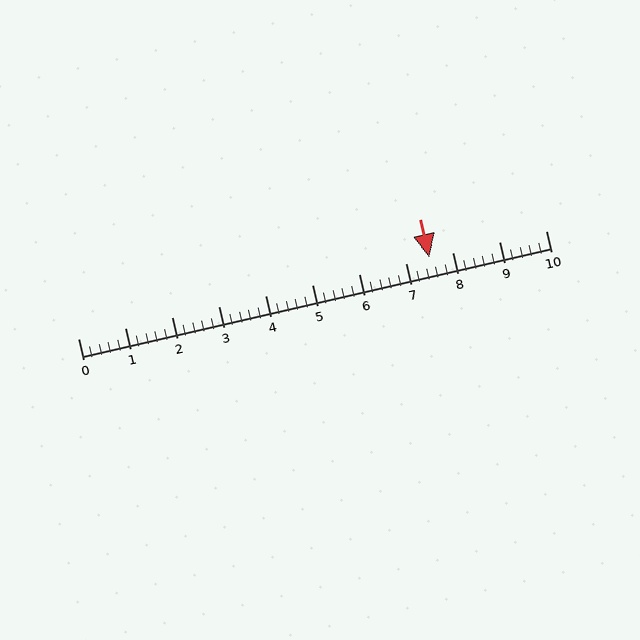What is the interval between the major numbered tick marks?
The major tick marks are spaced 1 units apart.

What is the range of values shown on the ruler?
The ruler shows values from 0 to 10.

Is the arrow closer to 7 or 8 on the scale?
The arrow is closer to 8.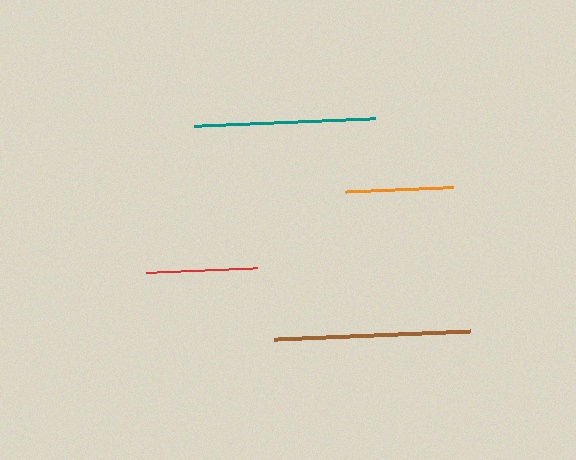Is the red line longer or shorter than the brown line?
The brown line is longer than the red line.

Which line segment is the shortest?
The orange line is the shortest at approximately 108 pixels.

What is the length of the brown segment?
The brown segment is approximately 197 pixels long.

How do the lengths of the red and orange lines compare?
The red and orange lines are approximately the same length.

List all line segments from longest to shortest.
From longest to shortest: brown, teal, red, orange.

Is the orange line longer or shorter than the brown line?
The brown line is longer than the orange line.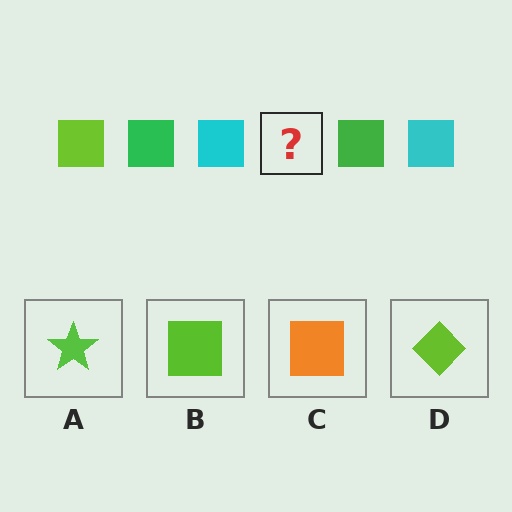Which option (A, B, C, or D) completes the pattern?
B.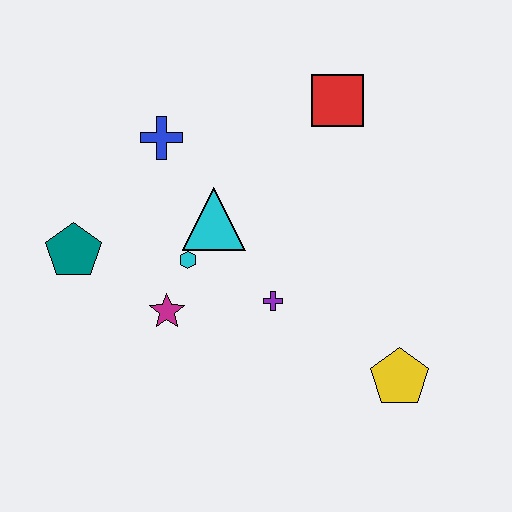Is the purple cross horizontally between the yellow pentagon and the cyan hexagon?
Yes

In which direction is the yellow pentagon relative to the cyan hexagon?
The yellow pentagon is to the right of the cyan hexagon.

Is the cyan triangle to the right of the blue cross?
Yes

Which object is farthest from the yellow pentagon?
The teal pentagon is farthest from the yellow pentagon.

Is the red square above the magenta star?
Yes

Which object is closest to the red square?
The cyan triangle is closest to the red square.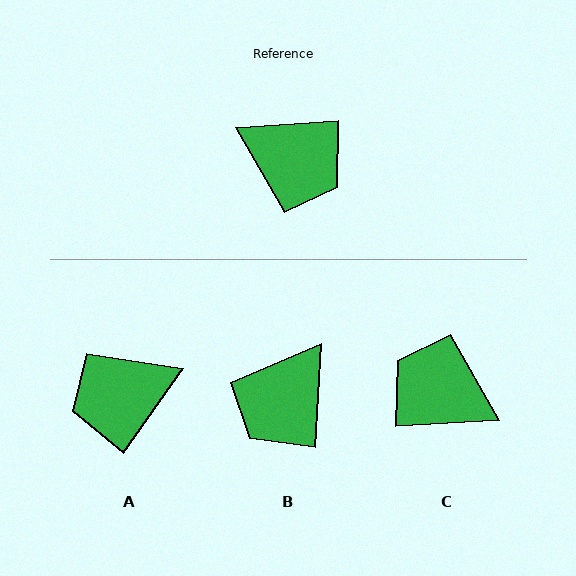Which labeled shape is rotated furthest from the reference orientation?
C, about 180 degrees away.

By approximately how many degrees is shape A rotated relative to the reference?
Approximately 129 degrees clockwise.